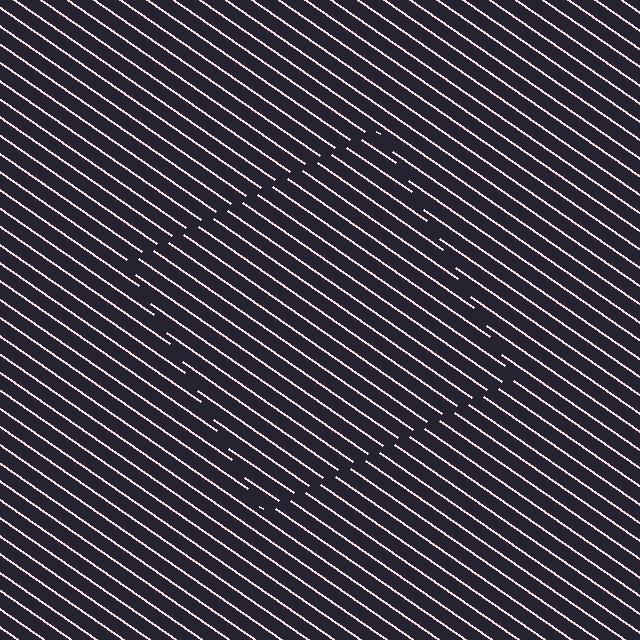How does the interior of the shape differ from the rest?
The interior of the shape contains the same grating, shifted by half a period — the contour is defined by the phase discontinuity where line-ends from the inner and outer gratings abut.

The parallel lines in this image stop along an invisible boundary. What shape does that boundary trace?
An illusory square. The interior of the shape contains the same grating, shifted by half a period — the contour is defined by the phase discontinuity where line-ends from the inner and outer gratings abut.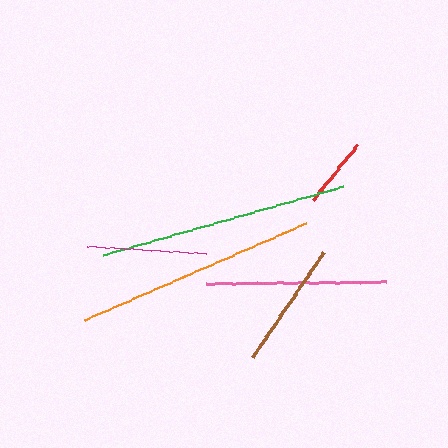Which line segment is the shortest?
The red line is the shortest at approximately 71 pixels.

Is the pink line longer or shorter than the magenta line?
The pink line is longer than the magenta line.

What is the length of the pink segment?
The pink segment is approximately 180 pixels long.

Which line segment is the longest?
The green line is the longest at approximately 250 pixels.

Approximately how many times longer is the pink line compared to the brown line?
The pink line is approximately 1.4 times the length of the brown line.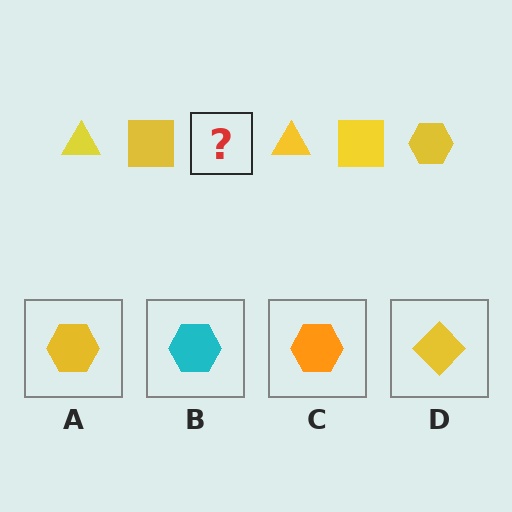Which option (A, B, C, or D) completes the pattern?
A.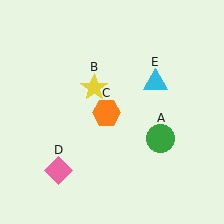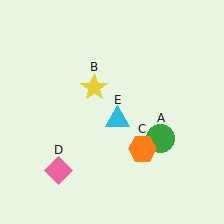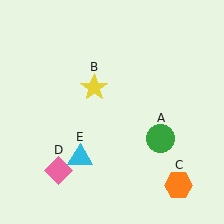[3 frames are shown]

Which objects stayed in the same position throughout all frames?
Green circle (object A) and yellow star (object B) and pink diamond (object D) remained stationary.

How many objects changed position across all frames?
2 objects changed position: orange hexagon (object C), cyan triangle (object E).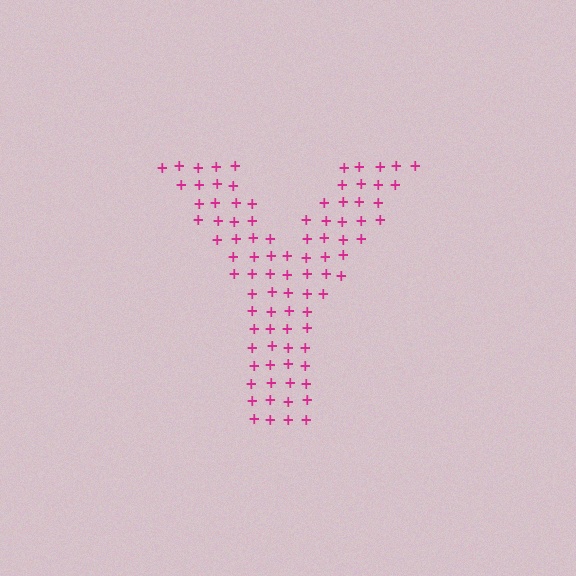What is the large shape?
The large shape is the letter Y.